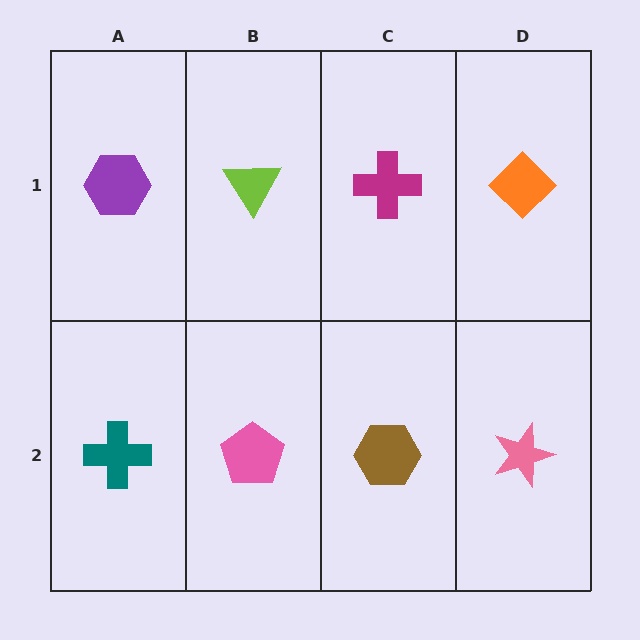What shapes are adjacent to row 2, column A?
A purple hexagon (row 1, column A), a pink pentagon (row 2, column B).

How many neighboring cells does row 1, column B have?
3.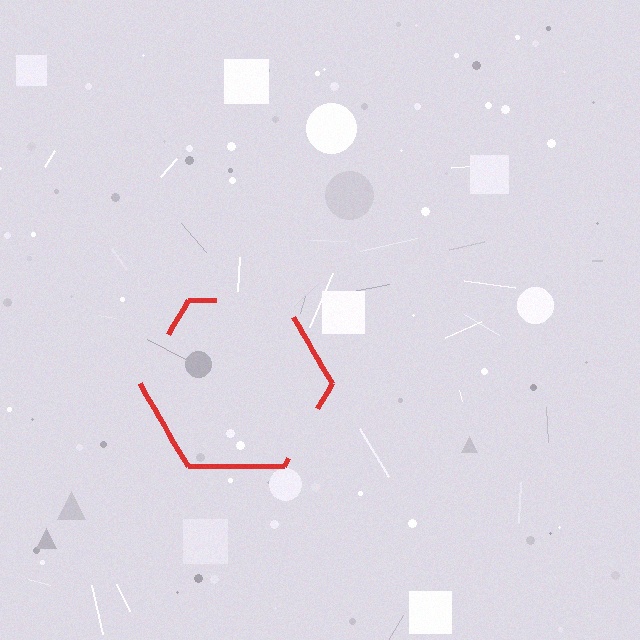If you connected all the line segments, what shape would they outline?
They would outline a hexagon.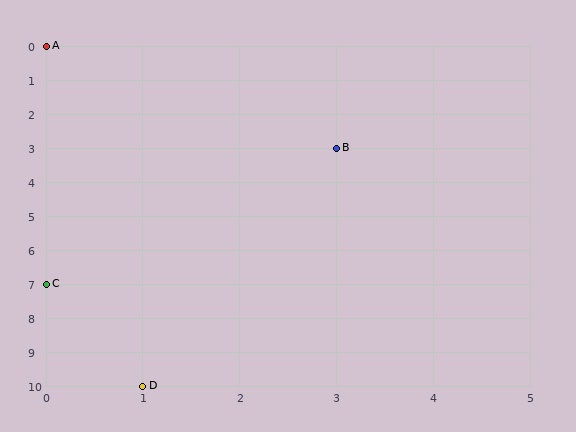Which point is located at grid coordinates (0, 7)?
Point C is at (0, 7).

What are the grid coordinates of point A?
Point A is at grid coordinates (0, 0).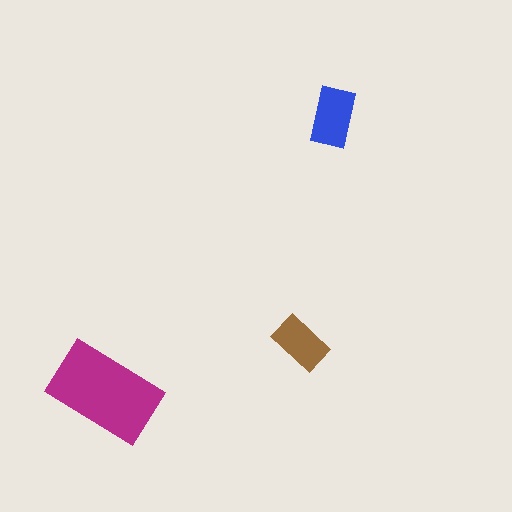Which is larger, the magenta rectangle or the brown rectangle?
The magenta one.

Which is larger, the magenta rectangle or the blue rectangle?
The magenta one.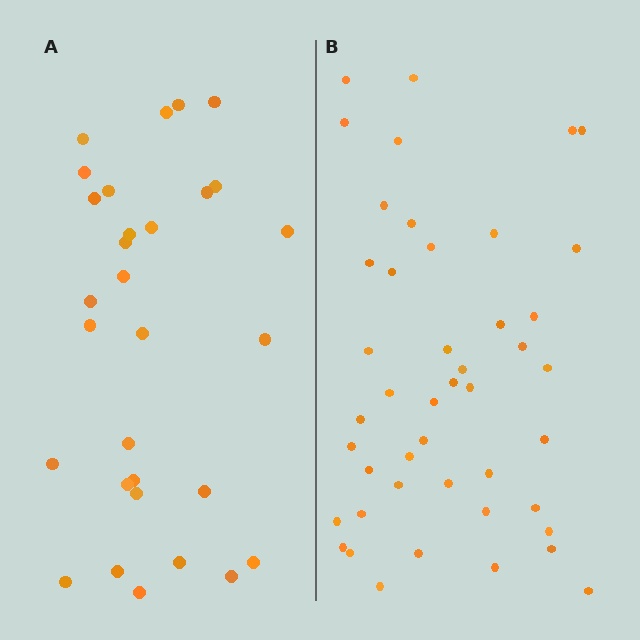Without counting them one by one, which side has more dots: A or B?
Region B (the right region) has more dots.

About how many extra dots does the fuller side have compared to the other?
Region B has approximately 15 more dots than region A.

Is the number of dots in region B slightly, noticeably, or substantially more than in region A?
Region B has substantially more. The ratio is roughly 1.5 to 1.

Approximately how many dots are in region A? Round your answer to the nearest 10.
About 30 dots.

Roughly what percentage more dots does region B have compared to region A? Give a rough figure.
About 50% more.